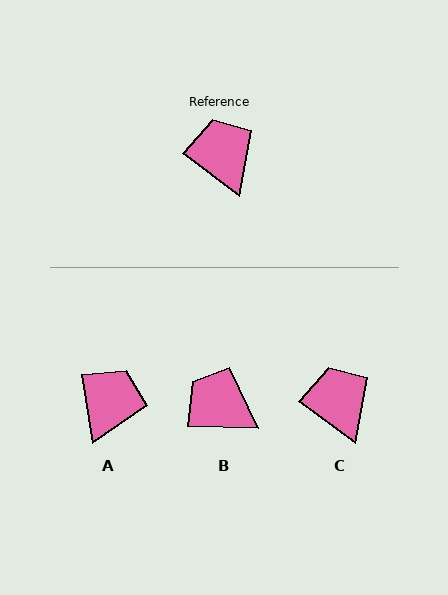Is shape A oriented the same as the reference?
No, it is off by about 44 degrees.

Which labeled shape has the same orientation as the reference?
C.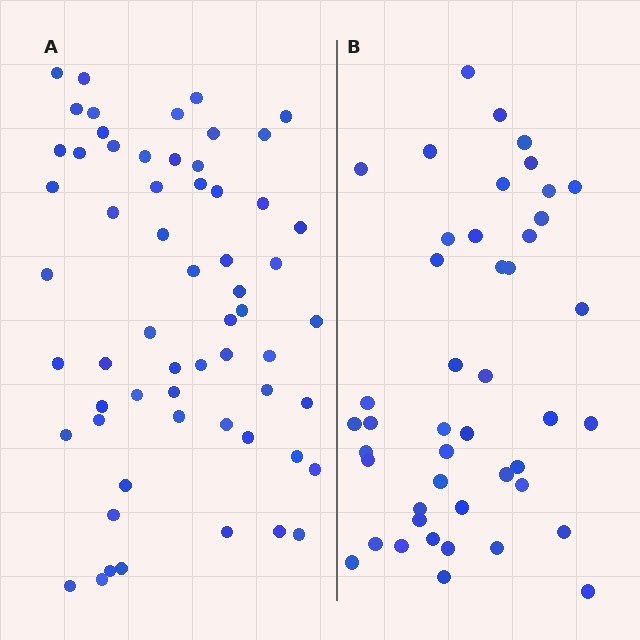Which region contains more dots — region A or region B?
Region A (the left region) has more dots.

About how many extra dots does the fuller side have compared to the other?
Region A has approximately 15 more dots than region B.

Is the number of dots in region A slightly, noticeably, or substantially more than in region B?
Region A has noticeably more, but not dramatically so. The ratio is roughly 1.3 to 1.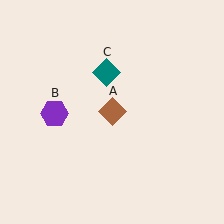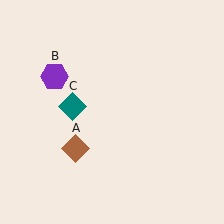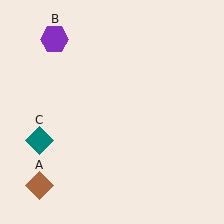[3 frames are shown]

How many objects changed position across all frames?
3 objects changed position: brown diamond (object A), purple hexagon (object B), teal diamond (object C).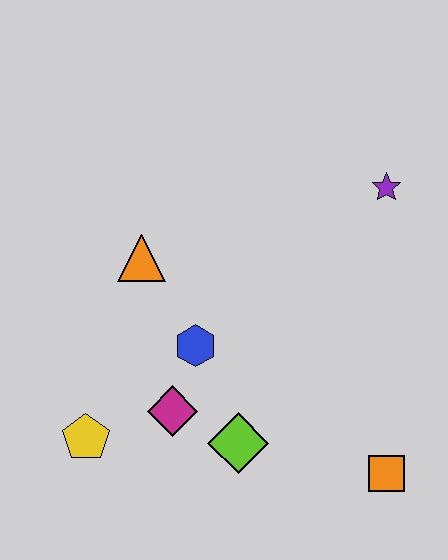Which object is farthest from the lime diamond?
The purple star is farthest from the lime diamond.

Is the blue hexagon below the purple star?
Yes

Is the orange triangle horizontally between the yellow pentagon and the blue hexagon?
Yes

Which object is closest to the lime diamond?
The magenta diamond is closest to the lime diamond.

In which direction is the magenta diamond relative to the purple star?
The magenta diamond is below the purple star.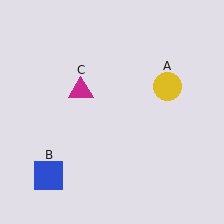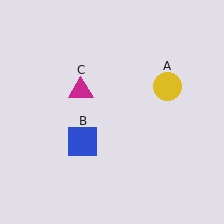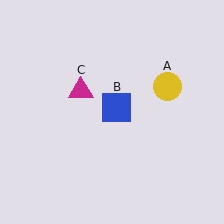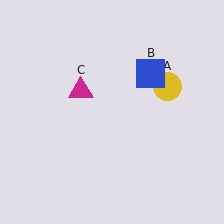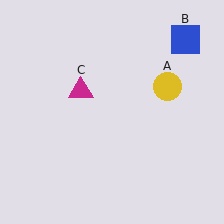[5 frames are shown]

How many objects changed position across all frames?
1 object changed position: blue square (object B).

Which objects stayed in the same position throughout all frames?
Yellow circle (object A) and magenta triangle (object C) remained stationary.